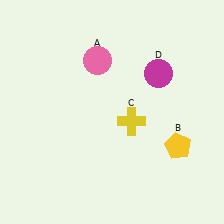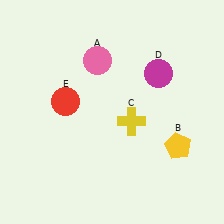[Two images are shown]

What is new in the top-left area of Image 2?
A red circle (E) was added in the top-left area of Image 2.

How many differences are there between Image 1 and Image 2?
There is 1 difference between the two images.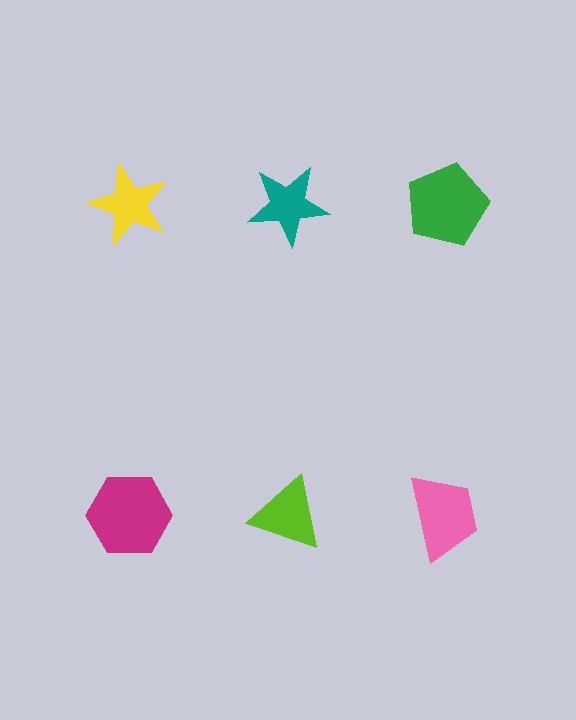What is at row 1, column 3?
A green pentagon.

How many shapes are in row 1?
3 shapes.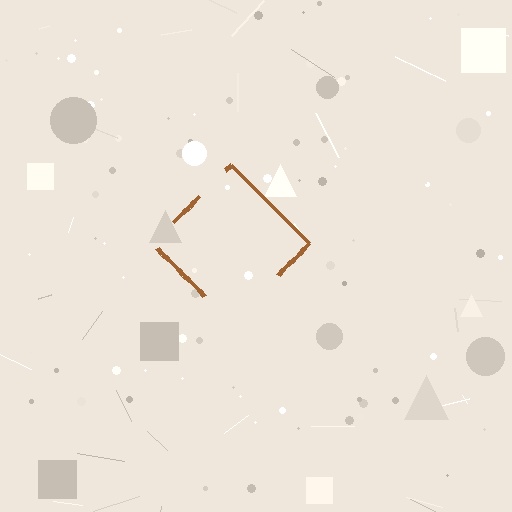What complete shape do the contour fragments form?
The contour fragments form a diamond.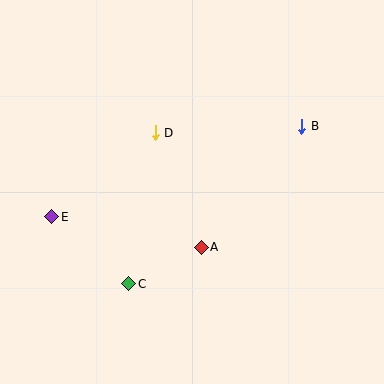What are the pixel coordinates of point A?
Point A is at (201, 247).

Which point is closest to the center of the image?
Point A at (201, 247) is closest to the center.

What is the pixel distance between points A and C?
The distance between A and C is 81 pixels.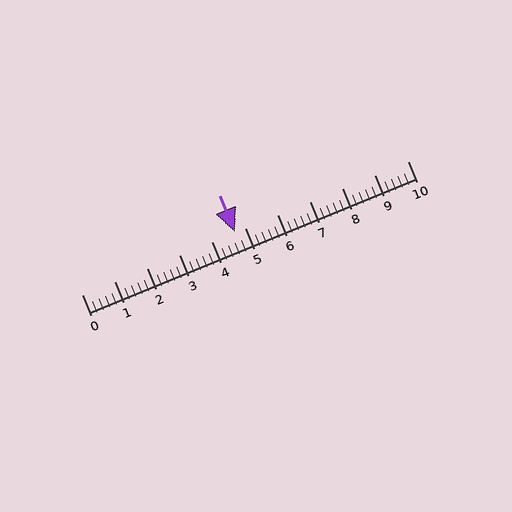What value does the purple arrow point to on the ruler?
The purple arrow points to approximately 4.7.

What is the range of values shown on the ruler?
The ruler shows values from 0 to 10.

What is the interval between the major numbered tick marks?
The major tick marks are spaced 1 units apart.